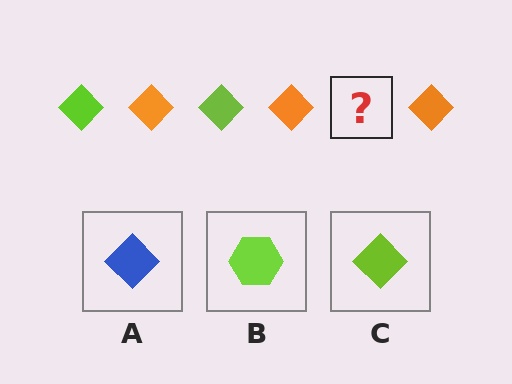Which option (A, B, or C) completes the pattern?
C.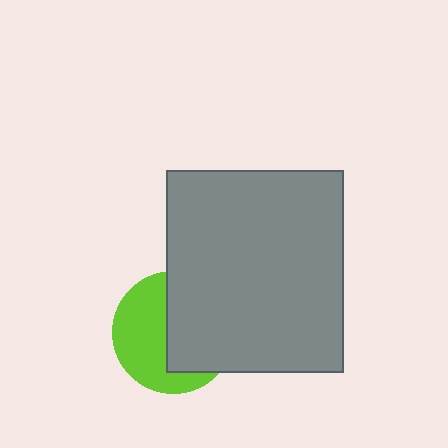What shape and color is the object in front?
The object in front is a gray rectangle.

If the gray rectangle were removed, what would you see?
You would see the complete lime circle.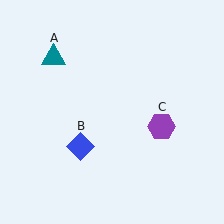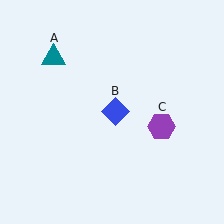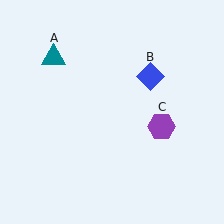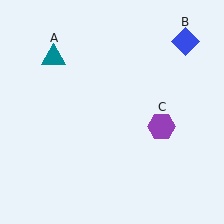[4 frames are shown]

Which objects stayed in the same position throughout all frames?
Teal triangle (object A) and purple hexagon (object C) remained stationary.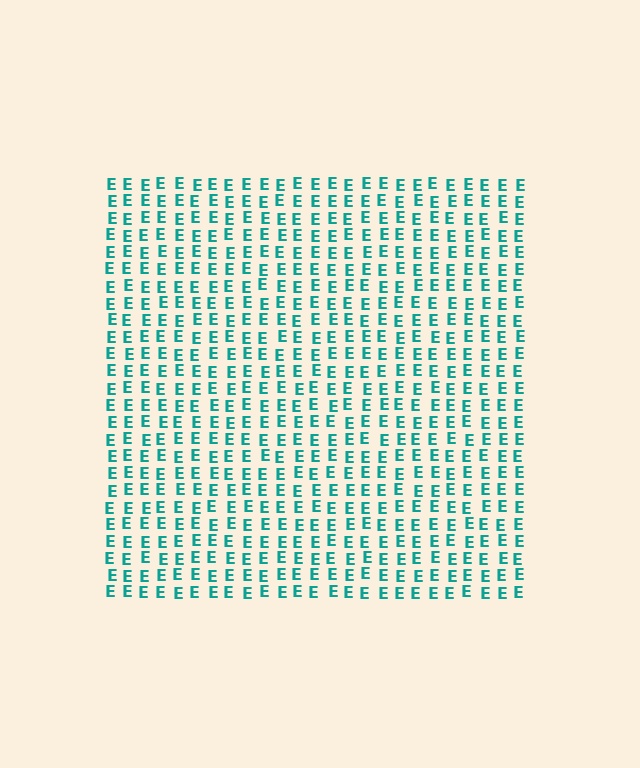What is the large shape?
The large shape is a square.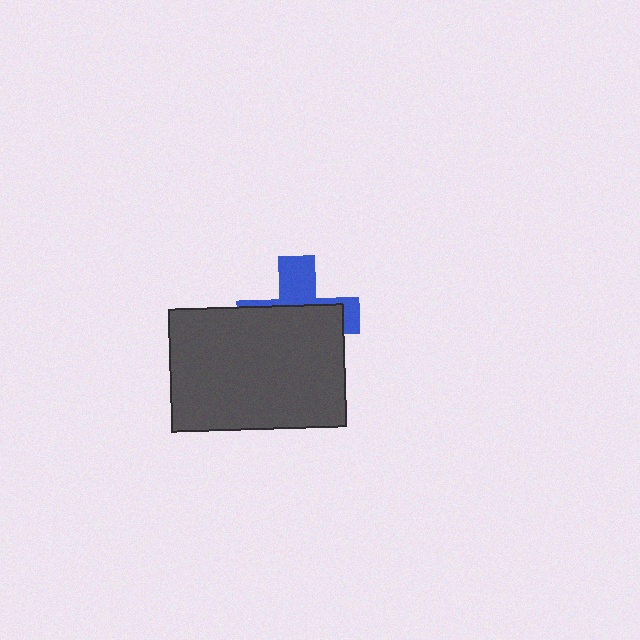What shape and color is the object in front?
The object in front is a dark gray rectangle.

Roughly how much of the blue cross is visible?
A small part of it is visible (roughly 36%).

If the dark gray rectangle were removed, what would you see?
You would see the complete blue cross.